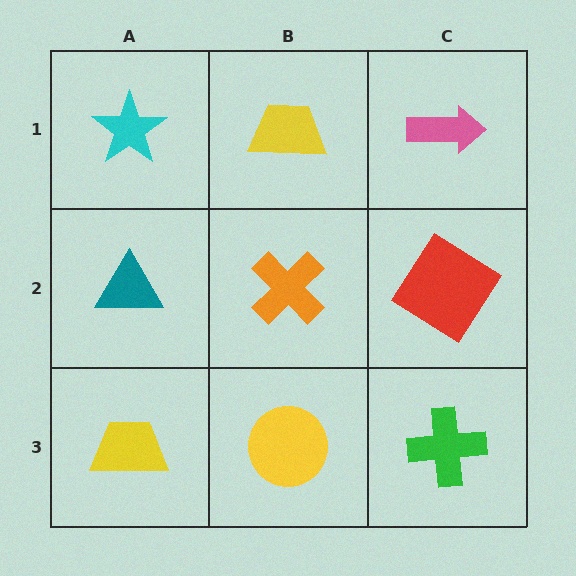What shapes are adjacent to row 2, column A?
A cyan star (row 1, column A), a yellow trapezoid (row 3, column A), an orange cross (row 2, column B).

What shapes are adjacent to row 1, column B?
An orange cross (row 2, column B), a cyan star (row 1, column A), a pink arrow (row 1, column C).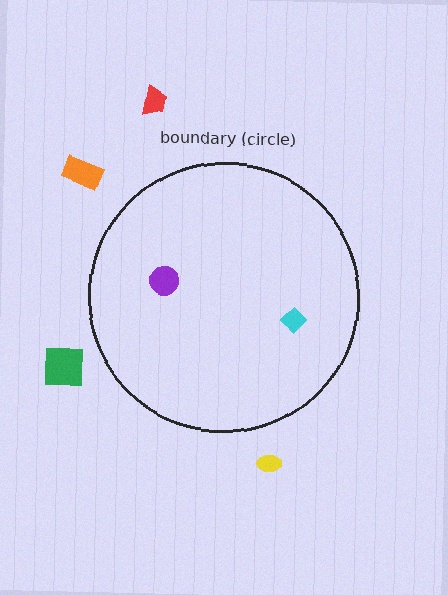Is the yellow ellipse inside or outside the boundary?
Outside.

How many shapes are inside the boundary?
2 inside, 4 outside.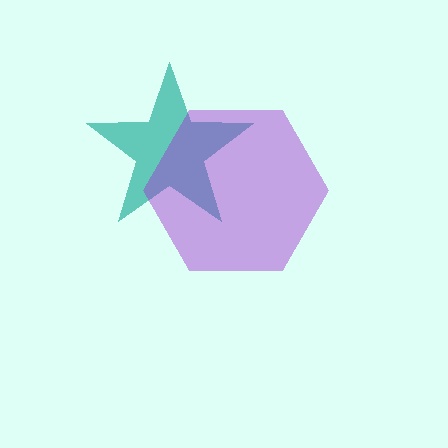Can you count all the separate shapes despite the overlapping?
Yes, there are 2 separate shapes.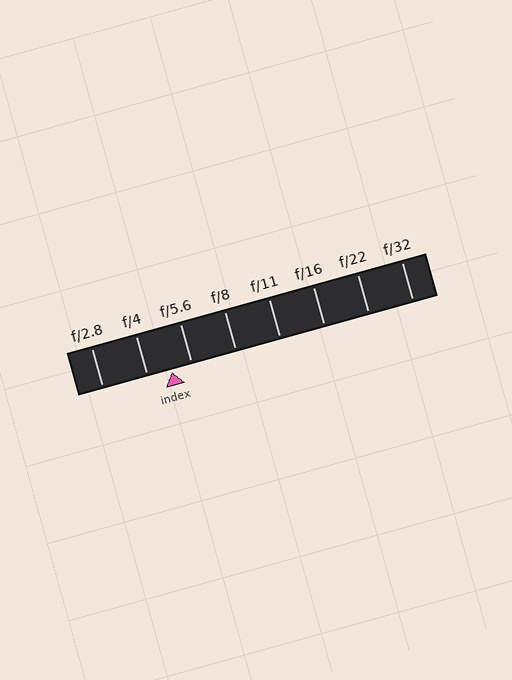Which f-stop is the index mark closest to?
The index mark is closest to f/5.6.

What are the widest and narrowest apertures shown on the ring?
The widest aperture shown is f/2.8 and the narrowest is f/32.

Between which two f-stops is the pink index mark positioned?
The index mark is between f/4 and f/5.6.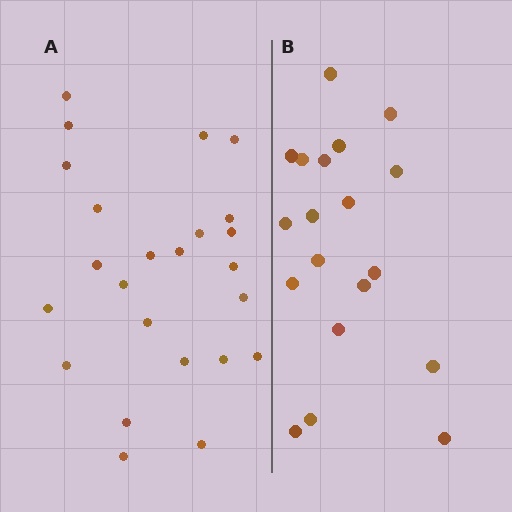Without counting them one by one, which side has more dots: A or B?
Region A (the left region) has more dots.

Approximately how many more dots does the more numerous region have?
Region A has about 5 more dots than region B.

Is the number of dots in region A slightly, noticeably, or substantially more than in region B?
Region A has noticeably more, but not dramatically so. The ratio is roughly 1.3 to 1.